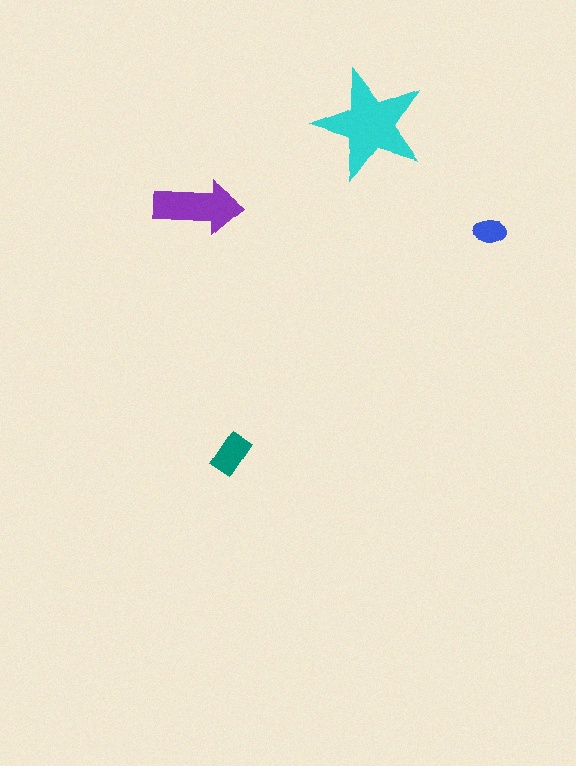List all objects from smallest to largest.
The blue ellipse, the teal rectangle, the purple arrow, the cyan star.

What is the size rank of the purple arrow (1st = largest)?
2nd.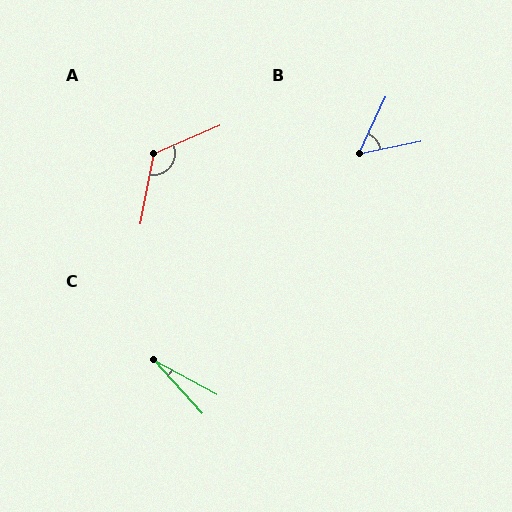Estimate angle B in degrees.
Approximately 53 degrees.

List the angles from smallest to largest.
C (19°), B (53°), A (124°).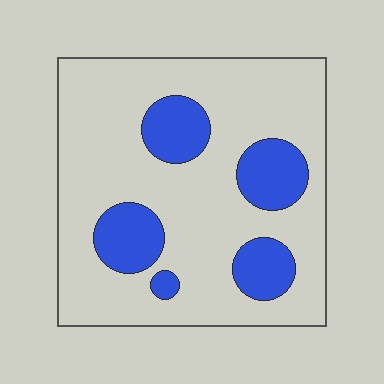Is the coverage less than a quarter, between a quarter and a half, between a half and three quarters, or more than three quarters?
Less than a quarter.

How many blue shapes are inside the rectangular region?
5.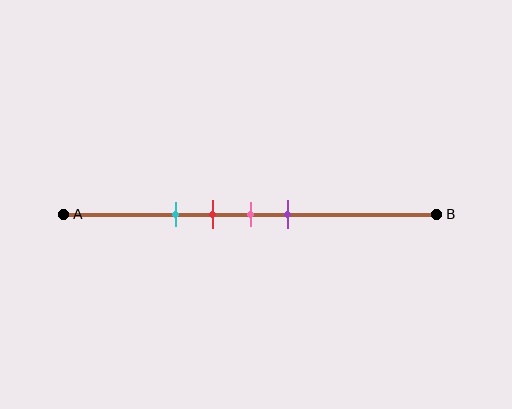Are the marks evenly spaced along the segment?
Yes, the marks are approximately evenly spaced.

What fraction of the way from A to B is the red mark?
The red mark is approximately 40% (0.4) of the way from A to B.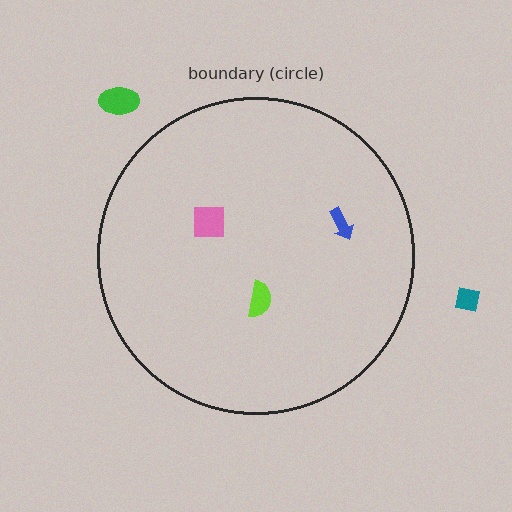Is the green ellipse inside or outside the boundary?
Outside.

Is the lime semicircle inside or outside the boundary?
Inside.